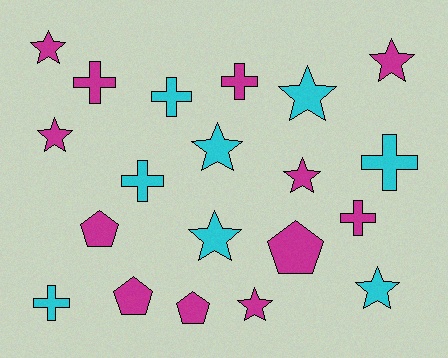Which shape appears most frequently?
Star, with 9 objects.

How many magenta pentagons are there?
There are 4 magenta pentagons.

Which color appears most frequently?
Magenta, with 12 objects.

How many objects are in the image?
There are 20 objects.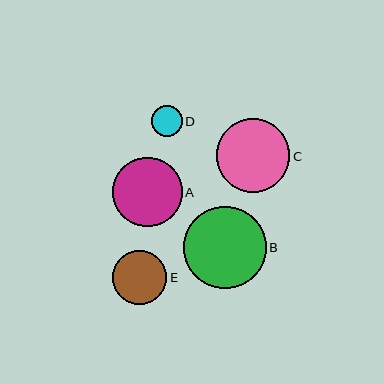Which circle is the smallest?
Circle D is the smallest with a size of approximately 31 pixels.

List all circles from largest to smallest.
From largest to smallest: B, C, A, E, D.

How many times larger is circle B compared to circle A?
Circle B is approximately 1.2 times the size of circle A.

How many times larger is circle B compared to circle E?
Circle B is approximately 1.5 times the size of circle E.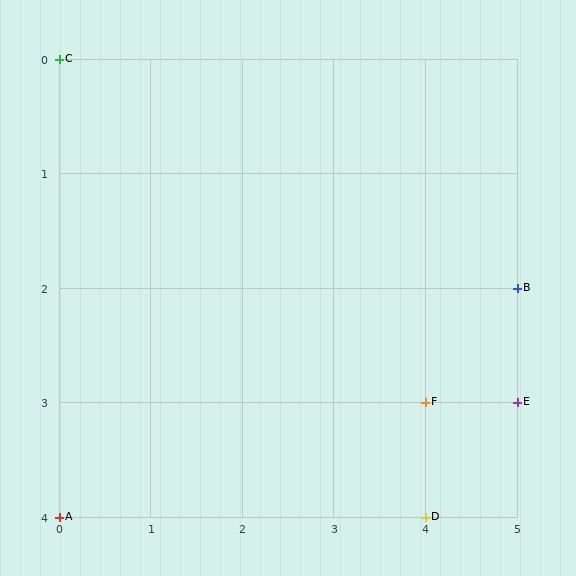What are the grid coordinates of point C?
Point C is at grid coordinates (0, 0).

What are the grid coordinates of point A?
Point A is at grid coordinates (0, 4).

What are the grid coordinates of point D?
Point D is at grid coordinates (4, 4).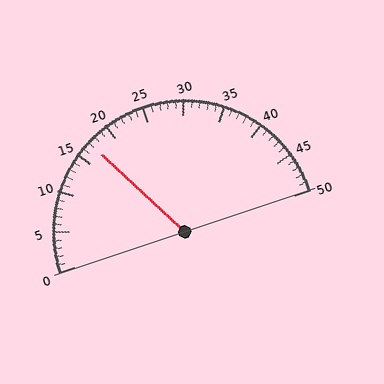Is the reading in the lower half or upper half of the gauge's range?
The reading is in the lower half of the range (0 to 50).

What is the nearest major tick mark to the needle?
The nearest major tick mark is 15.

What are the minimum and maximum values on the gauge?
The gauge ranges from 0 to 50.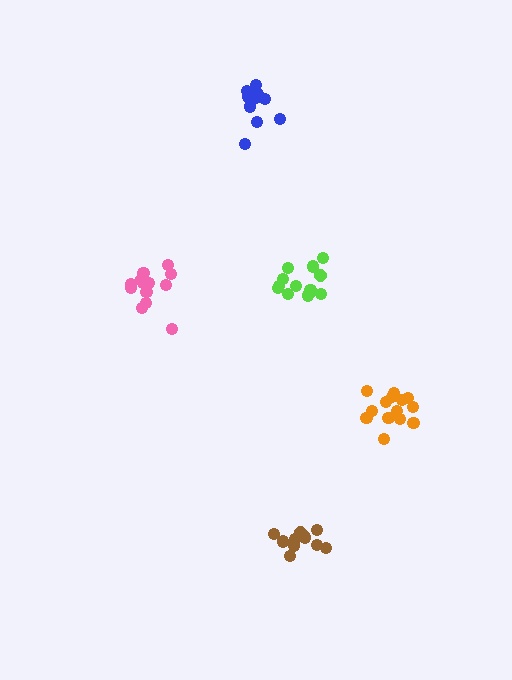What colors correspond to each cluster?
The clusters are colored: blue, brown, pink, lime, orange.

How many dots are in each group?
Group 1: 11 dots, Group 2: 12 dots, Group 3: 13 dots, Group 4: 13 dots, Group 5: 15 dots (64 total).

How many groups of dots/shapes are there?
There are 5 groups.